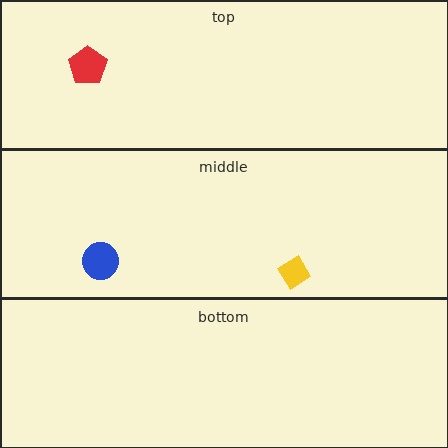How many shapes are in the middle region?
2.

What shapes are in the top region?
The red pentagon.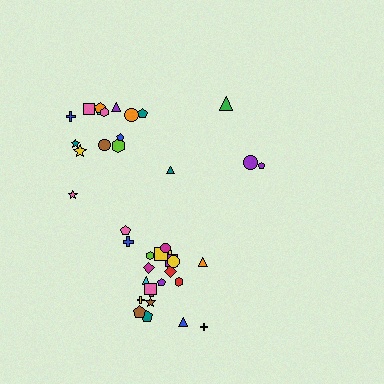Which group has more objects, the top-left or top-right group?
The top-left group.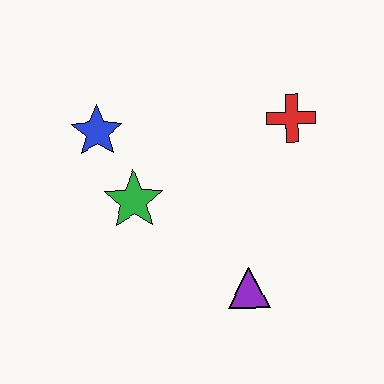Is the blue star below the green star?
No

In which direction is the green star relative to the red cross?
The green star is to the left of the red cross.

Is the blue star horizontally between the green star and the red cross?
No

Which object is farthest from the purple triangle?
The blue star is farthest from the purple triangle.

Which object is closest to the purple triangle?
The green star is closest to the purple triangle.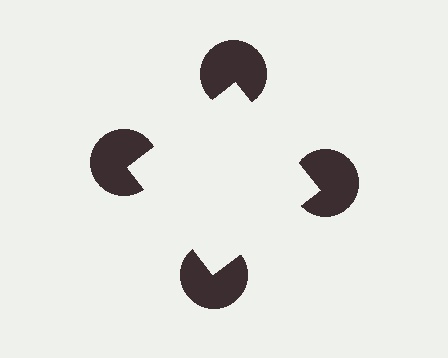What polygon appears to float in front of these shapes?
An illusory square — its edges are inferred from the aligned wedge cuts in the pac-man discs, not physically drawn.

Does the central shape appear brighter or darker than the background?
It typically appears slightly brighter than the background, even though no actual brightness change is drawn.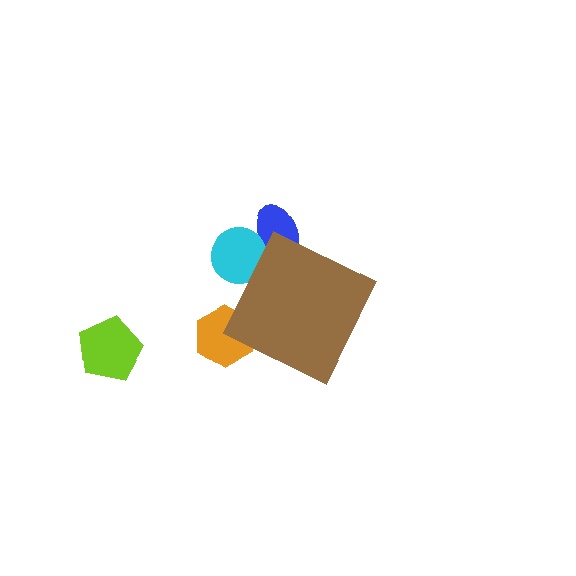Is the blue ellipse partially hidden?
Yes, the blue ellipse is partially hidden behind the brown diamond.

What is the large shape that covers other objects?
A brown diamond.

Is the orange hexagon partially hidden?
Yes, the orange hexagon is partially hidden behind the brown diamond.